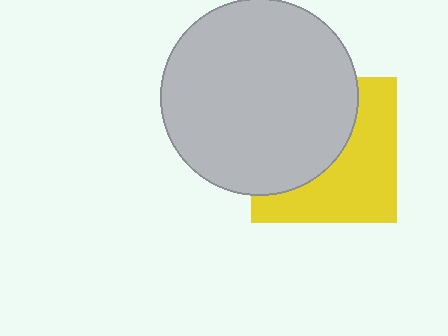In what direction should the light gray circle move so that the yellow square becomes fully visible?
The light gray circle should move toward the upper-left. That is the shortest direction to clear the overlap and leave the yellow square fully visible.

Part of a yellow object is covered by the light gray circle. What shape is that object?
It is a square.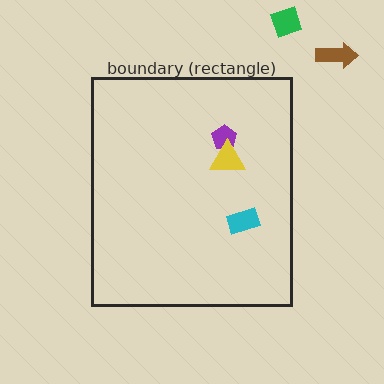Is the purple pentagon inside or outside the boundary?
Inside.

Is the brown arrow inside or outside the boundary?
Outside.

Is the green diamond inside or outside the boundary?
Outside.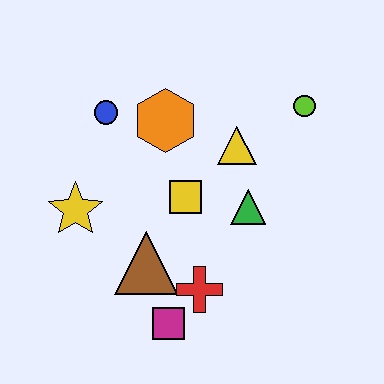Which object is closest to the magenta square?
The red cross is closest to the magenta square.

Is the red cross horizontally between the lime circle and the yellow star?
Yes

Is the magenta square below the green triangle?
Yes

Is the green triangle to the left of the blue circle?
No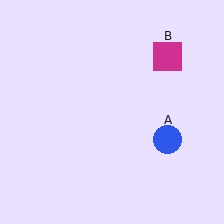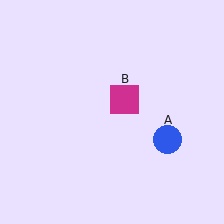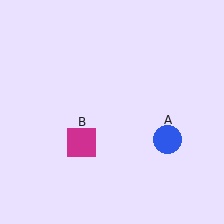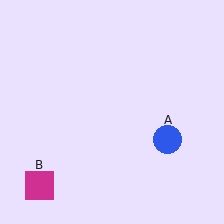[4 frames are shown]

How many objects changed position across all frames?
1 object changed position: magenta square (object B).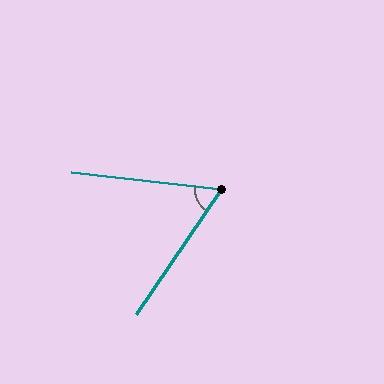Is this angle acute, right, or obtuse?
It is acute.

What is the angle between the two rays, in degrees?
Approximately 62 degrees.